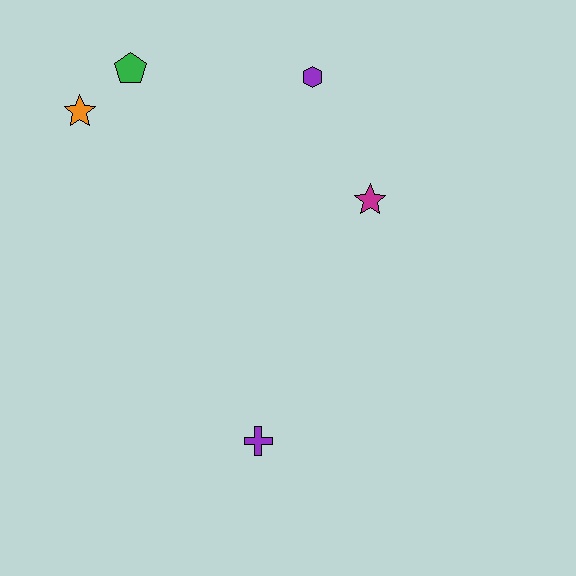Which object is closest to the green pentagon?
The orange star is closest to the green pentagon.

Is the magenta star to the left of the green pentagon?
No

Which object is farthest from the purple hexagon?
The purple cross is farthest from the purple hexagon.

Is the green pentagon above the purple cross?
Yes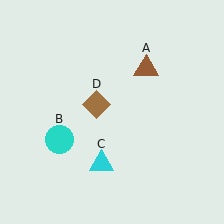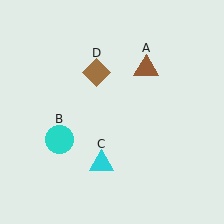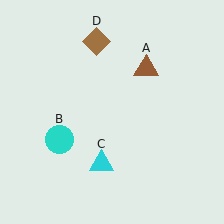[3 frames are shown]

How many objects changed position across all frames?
1 object changed position: brown diamond (object D).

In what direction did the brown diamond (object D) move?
The brown diamond (object D) moved up.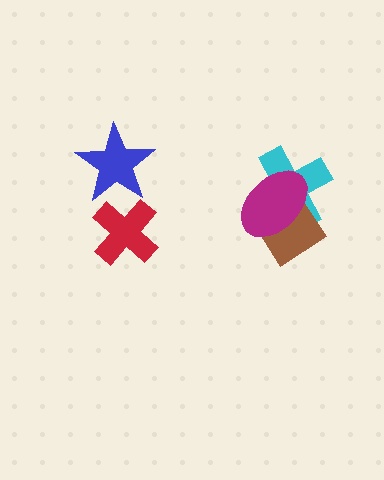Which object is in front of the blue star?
The red cross is in front of the blue star.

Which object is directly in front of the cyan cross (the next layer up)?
The brown diamond is directly in front of the cyan cross.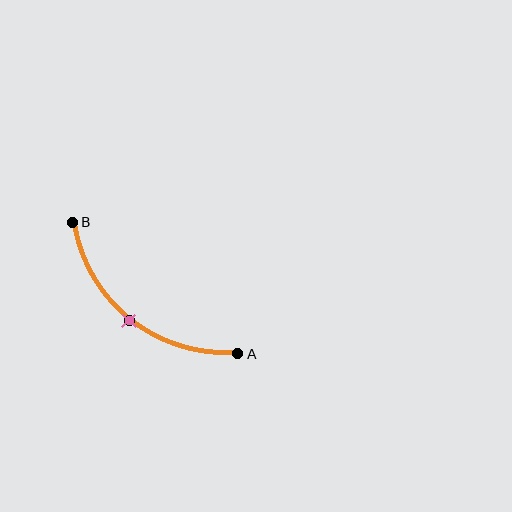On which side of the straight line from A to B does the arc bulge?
The arc bulges below and to the left of the straight line connecting A and B.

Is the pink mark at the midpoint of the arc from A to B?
Yes. The pink mark lies on the arc at equal arc-length from both A and B — it is the arc midpoint.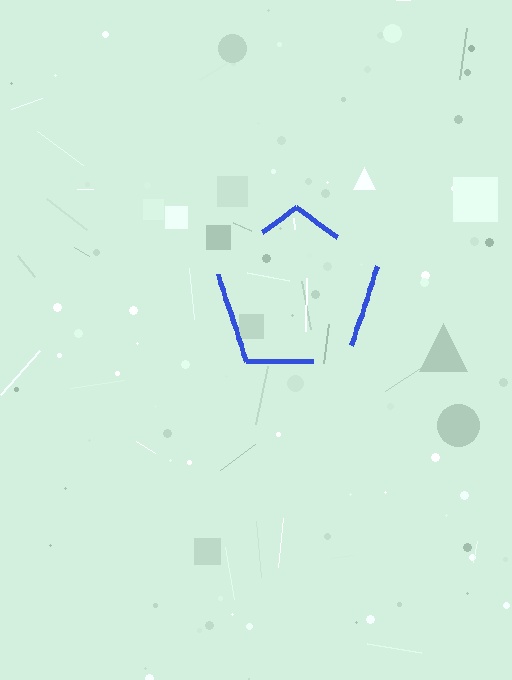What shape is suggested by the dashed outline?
The dashed outline suggests a pentagon.